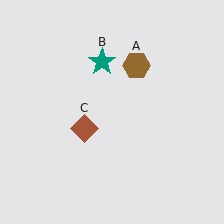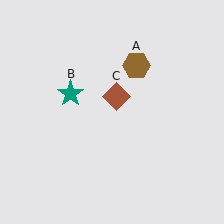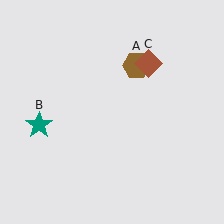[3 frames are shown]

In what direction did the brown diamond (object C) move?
The brown diamond (object C) moved up and to the right.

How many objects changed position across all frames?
2 objects changed position: teal star (object B), brown diamond (object C).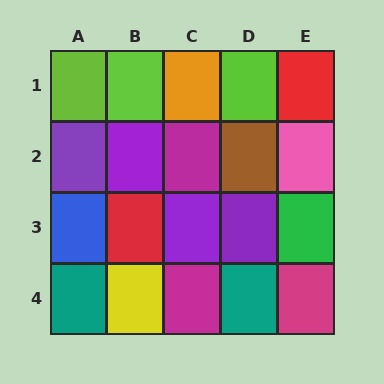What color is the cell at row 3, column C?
Purple.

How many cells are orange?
1 cell is orange.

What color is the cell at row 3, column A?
Blue.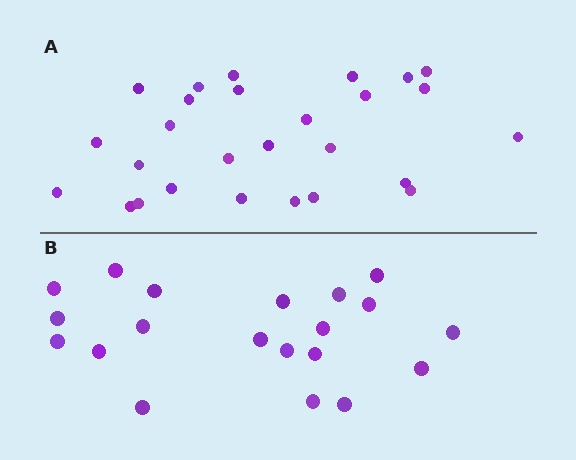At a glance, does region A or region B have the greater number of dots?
Region A (the top region) has more dots.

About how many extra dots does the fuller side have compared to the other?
Region A has roughly 8 or so more dots than region B.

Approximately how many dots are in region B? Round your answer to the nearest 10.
About 20 dots.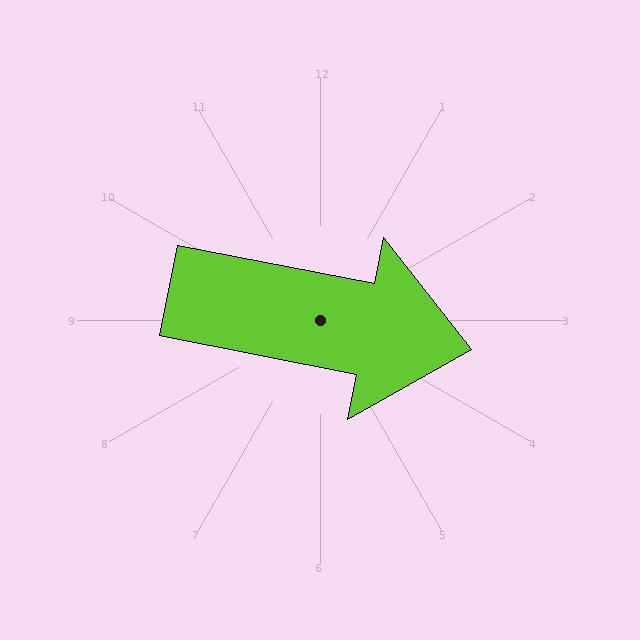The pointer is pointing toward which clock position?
Roughly 3 o'clock.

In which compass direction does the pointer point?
East.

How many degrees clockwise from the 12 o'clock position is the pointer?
Approximately 101 degrees.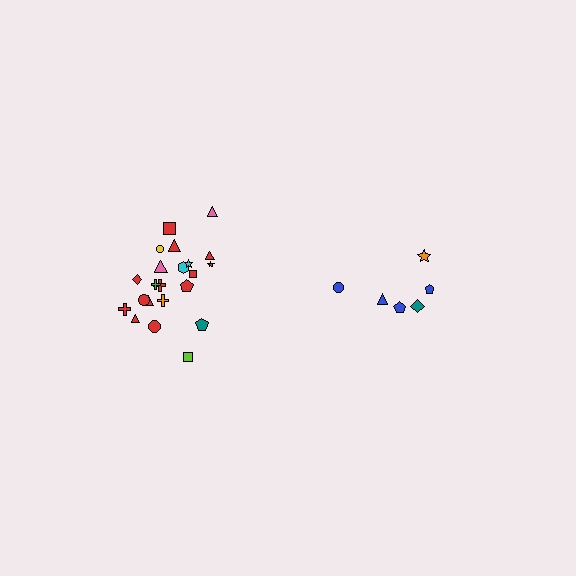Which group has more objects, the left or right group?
The left group.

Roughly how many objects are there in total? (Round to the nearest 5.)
Roughly 30 objects in total.